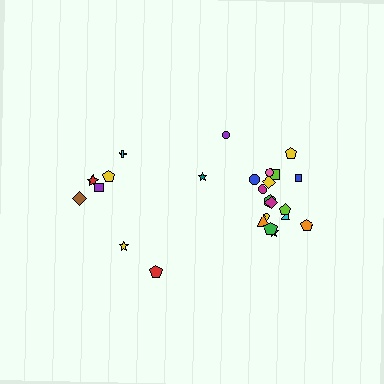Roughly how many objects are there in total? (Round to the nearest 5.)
Roughly 25 objects in total.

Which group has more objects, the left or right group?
The right group.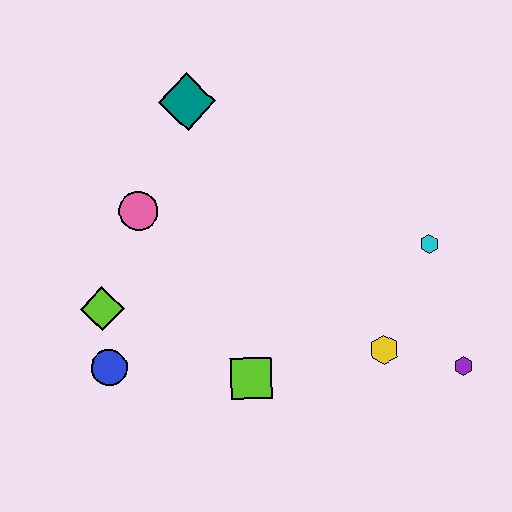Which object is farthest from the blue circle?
The purple hexagon is farthest from the blue circle.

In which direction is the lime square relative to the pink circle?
The lime square is below the pink circle.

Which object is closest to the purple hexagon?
The yellow hexagon is closest to the purple hexagon.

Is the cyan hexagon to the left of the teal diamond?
No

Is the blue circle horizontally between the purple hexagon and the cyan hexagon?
No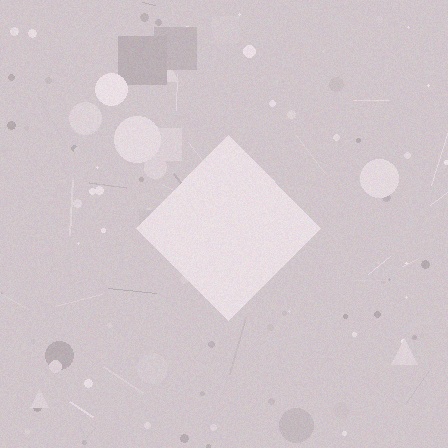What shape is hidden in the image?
A diamond is hidden in the image.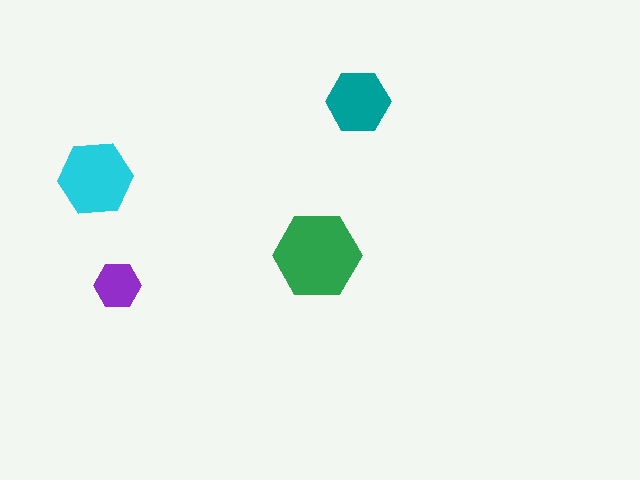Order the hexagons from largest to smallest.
the green one, the cyan one, the teal one, the purple one.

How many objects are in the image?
There are 4 objects in the image.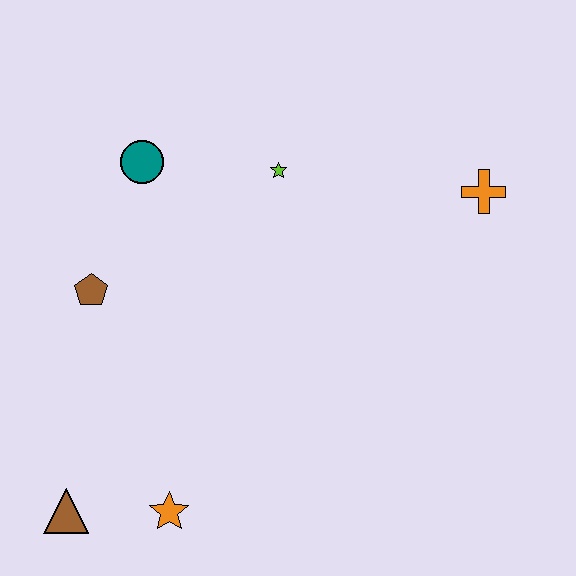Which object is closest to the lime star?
The teal circle is closest to the lime star.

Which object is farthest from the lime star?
The brown triangle is farthest from the lime star.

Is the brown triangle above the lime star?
No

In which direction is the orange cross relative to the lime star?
The orange cross is to the right of the lime star.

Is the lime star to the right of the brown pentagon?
Yes